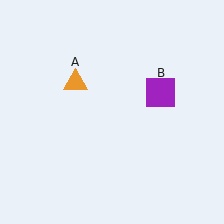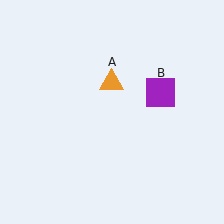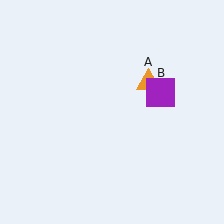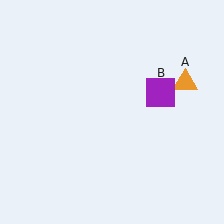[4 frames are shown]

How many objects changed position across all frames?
1 object changed position: orange triangle (object A).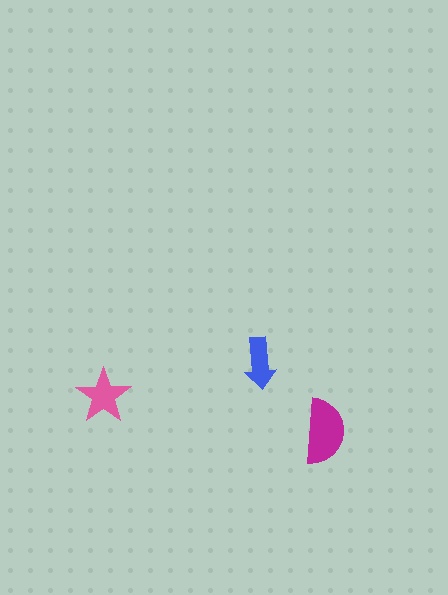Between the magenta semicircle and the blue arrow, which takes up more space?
The magenta semicircle.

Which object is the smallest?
The blue arrow.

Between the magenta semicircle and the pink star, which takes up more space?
The magenta semicircle.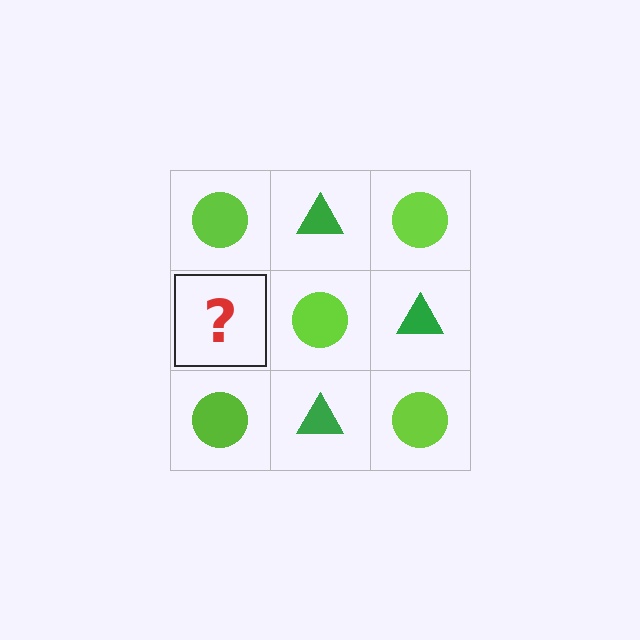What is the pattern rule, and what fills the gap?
The rule is that it alternates lime circle and green triangle in a checkerboard pattern. The gap should be filled with a green triangle.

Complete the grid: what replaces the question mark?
The question mark should be replaced with a green triangle.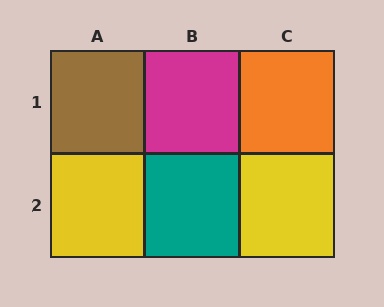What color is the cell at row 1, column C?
Orange.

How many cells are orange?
1 cell is orange.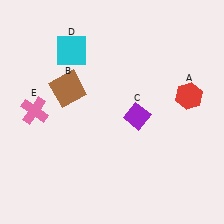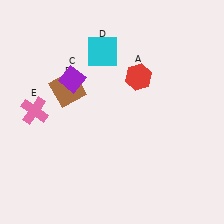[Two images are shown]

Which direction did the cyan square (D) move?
The cyan square (D) moved right.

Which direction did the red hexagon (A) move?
The red hexagon (A) moved left.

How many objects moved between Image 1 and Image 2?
3 objects moved between the two images.